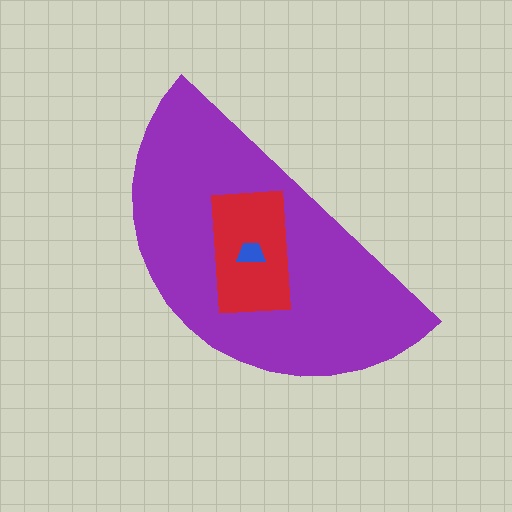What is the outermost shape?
The purple semicircle.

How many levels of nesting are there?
3.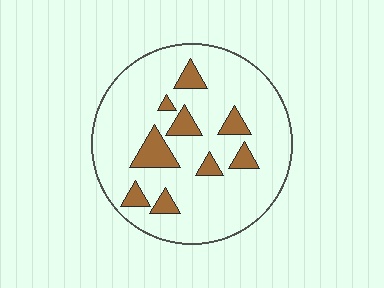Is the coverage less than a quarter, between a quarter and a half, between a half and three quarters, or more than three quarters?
Less than a quarter.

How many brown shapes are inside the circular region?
9.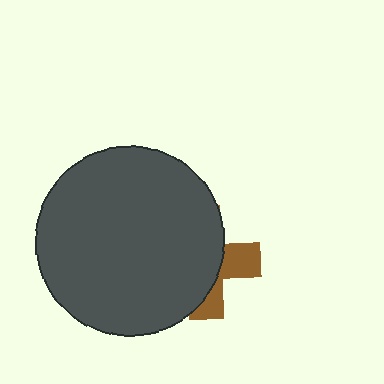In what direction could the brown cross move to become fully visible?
The brown cross could move right. That would shift it out from behind the dark gray circle entirely.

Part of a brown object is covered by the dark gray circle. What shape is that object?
It is a cross.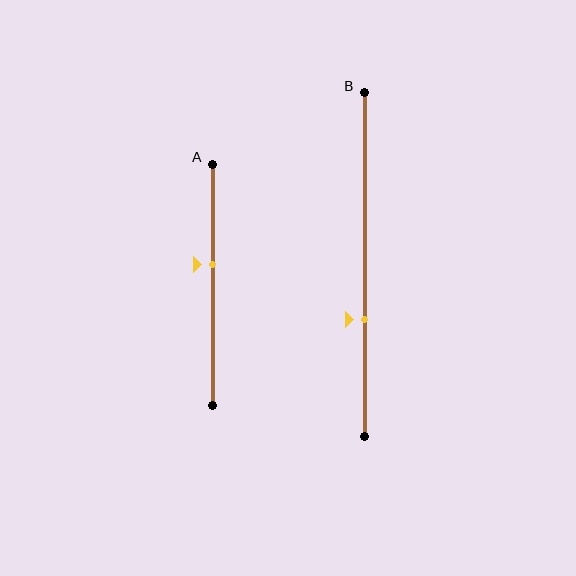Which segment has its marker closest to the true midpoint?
Segment A has its marker closest to the true midpoint.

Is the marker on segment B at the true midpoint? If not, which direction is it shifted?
No, the marker on segment B is shifted downward by about 16% of the segment length.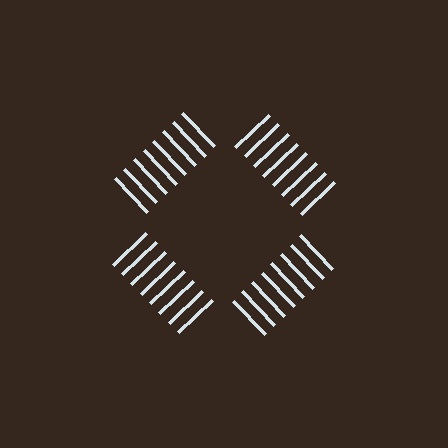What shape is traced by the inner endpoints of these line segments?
An illusory square — the line segments terminate on its edges but no continuous stroke is drawn.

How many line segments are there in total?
32 — 8 along each of the 4 edges.